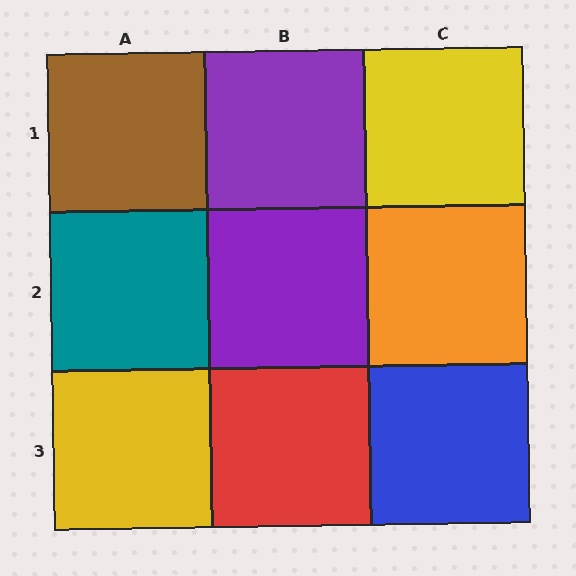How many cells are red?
1 cell is red.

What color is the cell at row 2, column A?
Teal.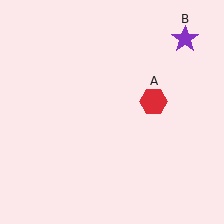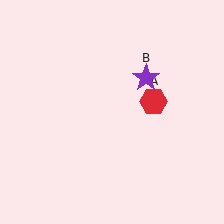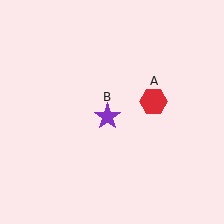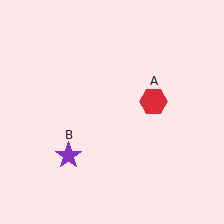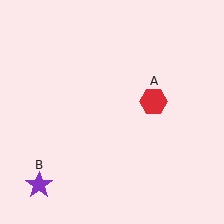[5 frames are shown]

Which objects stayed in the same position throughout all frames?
Red hexagon (object A) remained stationary.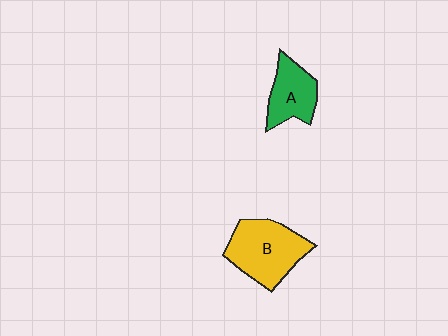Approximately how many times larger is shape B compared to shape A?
Approximately 1.5 times.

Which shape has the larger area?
Shape B (yellow).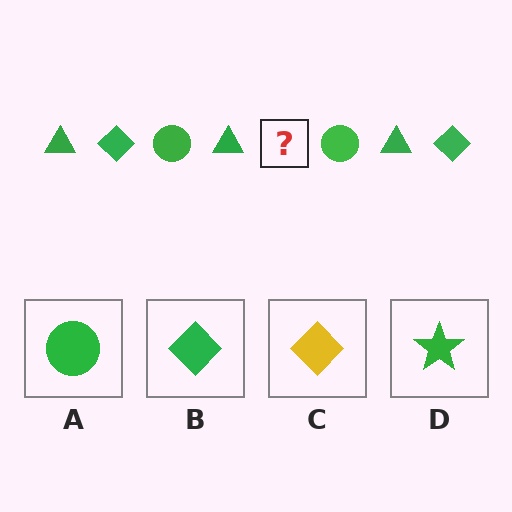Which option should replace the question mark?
Option B.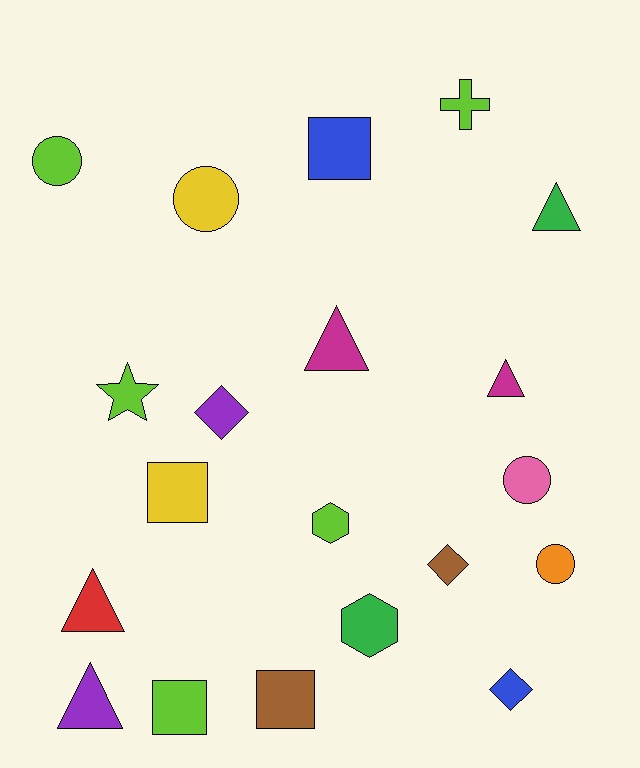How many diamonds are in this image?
There are 3 diamonds.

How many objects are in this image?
There are 20 objects.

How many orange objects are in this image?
There is 1 orange object.